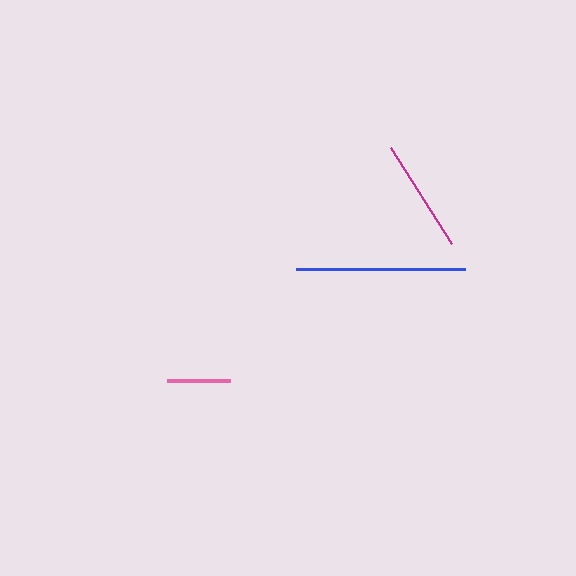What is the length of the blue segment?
The blue segment is approximately 168 pixels long.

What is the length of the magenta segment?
The magenta segment is approximately 114 pixels long.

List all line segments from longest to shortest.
From longest to shortest: blue, magenta, pink.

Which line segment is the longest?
The blue line is the longest at approximately 168 pixels.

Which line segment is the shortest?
The pink line is the shortest at approximately 64 pixels.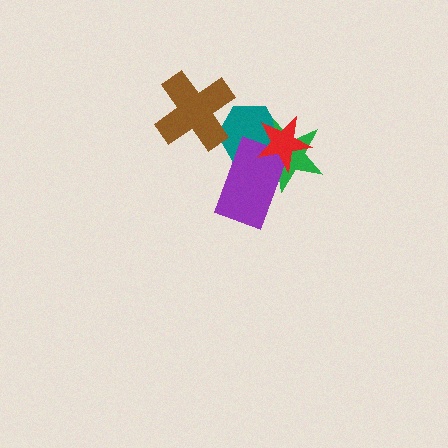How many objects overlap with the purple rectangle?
3 objects overlap with the purple rectangle.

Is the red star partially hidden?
No, no other shape covers it.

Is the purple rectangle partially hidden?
Yes, it is partially covered by another shape.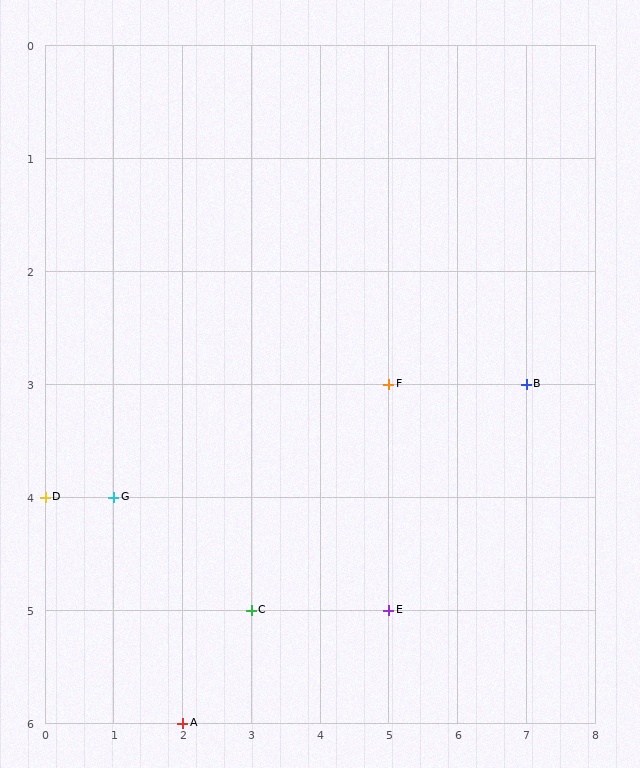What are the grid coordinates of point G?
Point G is at grid coordinates (1, 4).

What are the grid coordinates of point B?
Point B is at grid coordinates (7, 3).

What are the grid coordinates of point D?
Point D is at grid coordinates (0, 4).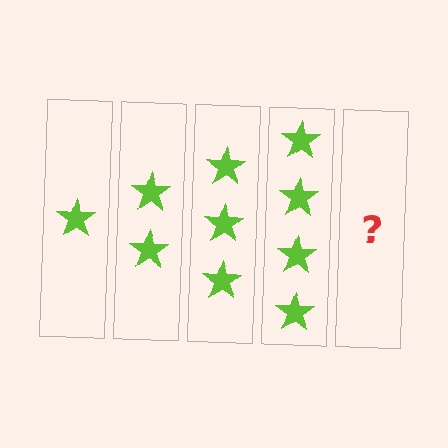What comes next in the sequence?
The next element should be 5 stars.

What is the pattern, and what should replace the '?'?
The pattern is that each step adds one more star. The '?' should be 5 stars.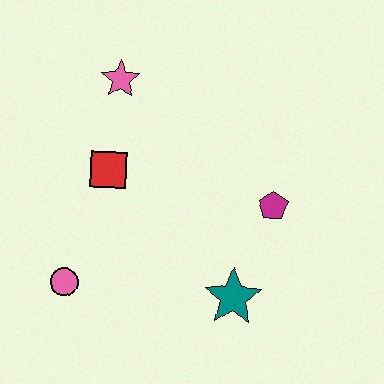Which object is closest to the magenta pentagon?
The teal star is closest to the magenta pentagon.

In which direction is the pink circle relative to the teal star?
The pink circle is to the left of the teal star.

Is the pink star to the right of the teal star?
No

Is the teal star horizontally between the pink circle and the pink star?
No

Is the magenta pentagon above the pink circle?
Yes